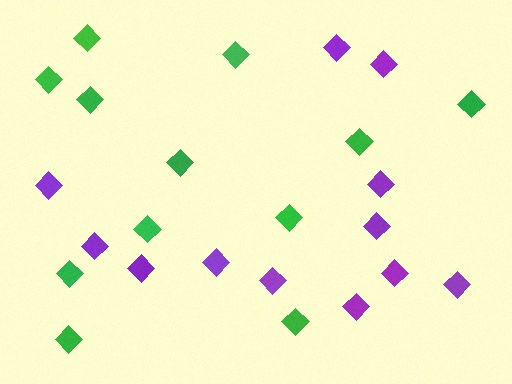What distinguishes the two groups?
There are 2 groups: one group of purple diamonds (12) and one group of green diamonds (12).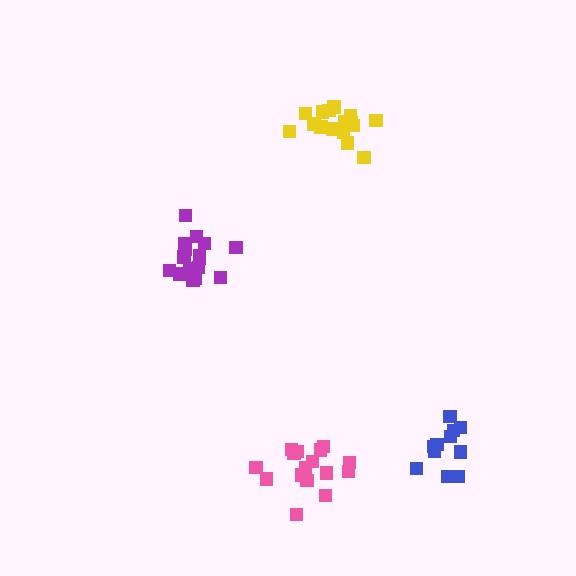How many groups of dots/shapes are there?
There are 4 groups.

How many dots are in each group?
Group 1: 16 dots, Group 2: 11 dots, Group 3: 16 dots, Group 4: 16 dots (59 total).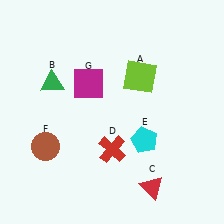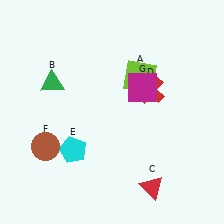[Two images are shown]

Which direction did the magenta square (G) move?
The magenta square (G) moved right.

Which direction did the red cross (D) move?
The red cross (D) moved up.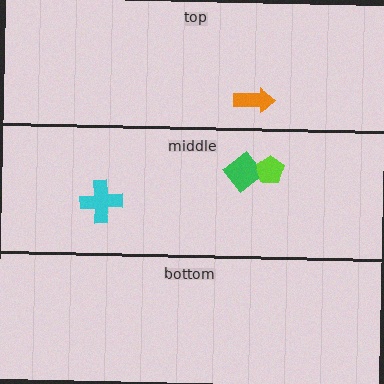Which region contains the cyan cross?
The middle region.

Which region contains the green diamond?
The middle region.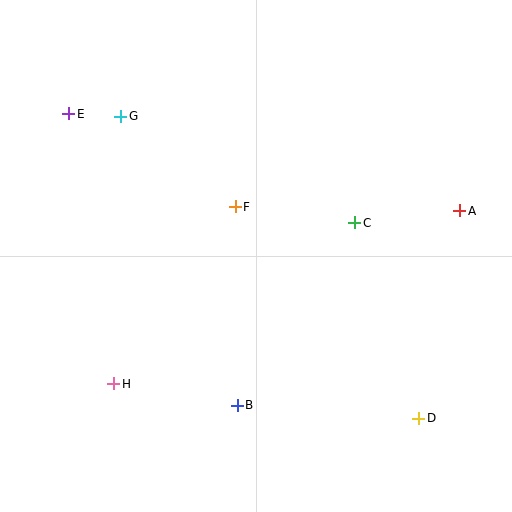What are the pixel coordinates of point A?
Point A is at (460, 211).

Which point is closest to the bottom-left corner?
Point H is closest to the bottom-left corner.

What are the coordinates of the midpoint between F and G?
The midpoint between F and G is at (178, 162).